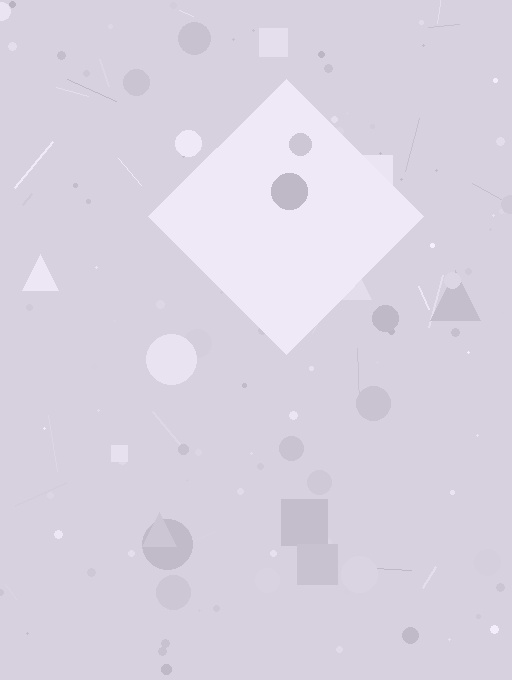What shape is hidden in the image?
A diamond is hidden in the image.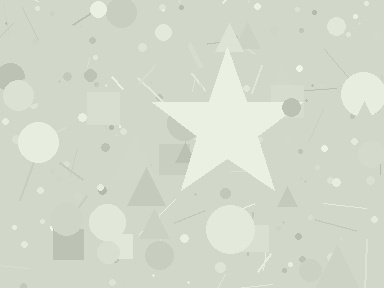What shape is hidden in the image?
A star is hidden in the image.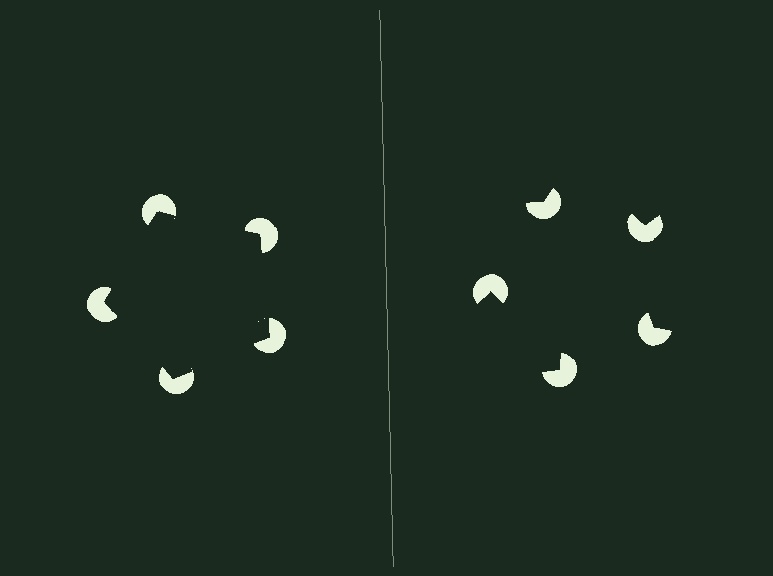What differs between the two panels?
The pac-man discs are positioned identically on both sides; only the wedge orientations differ. On the left they align to a pentagon; on the right they are misaligned.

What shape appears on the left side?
An illusory pentagon.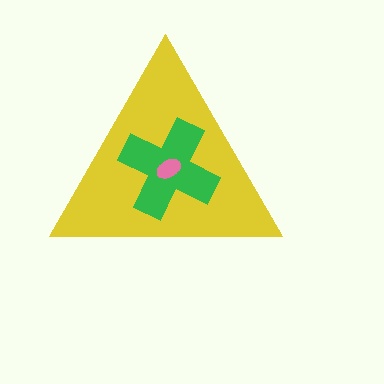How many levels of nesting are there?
3.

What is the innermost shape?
The pink ellipse.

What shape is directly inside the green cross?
The pink ellipse.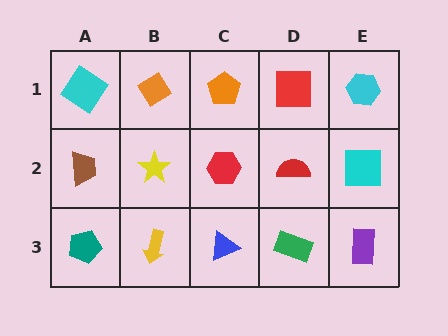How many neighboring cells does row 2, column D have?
4.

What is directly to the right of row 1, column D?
A cyan hexagon.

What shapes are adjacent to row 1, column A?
A brown trapezoid (row 2, column A), an orange diamond (row 1, column B).